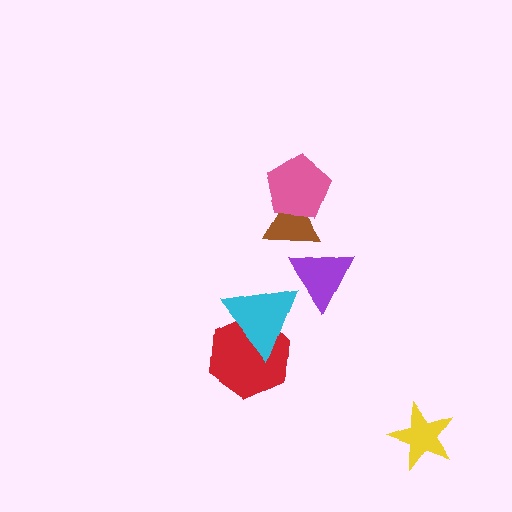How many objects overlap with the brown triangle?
2 objects overlap with the brown triangle.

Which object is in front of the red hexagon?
The cyan triangle is in front of the red hexagon.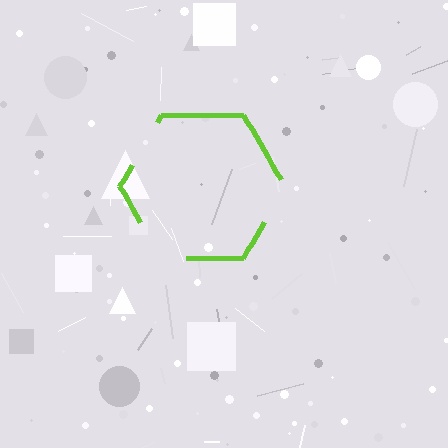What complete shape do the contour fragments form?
The contour fragments form a hexagon.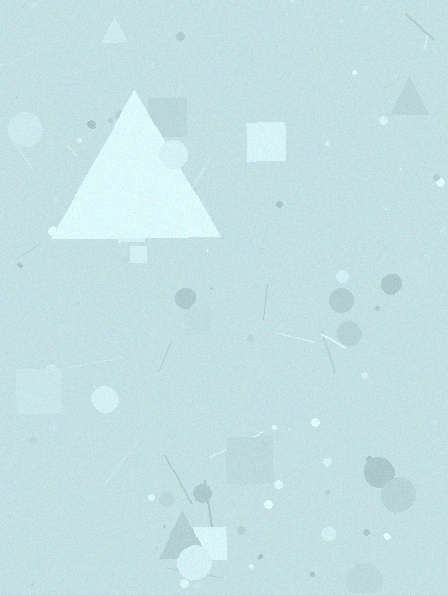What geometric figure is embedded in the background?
A triangle is embedded in the background.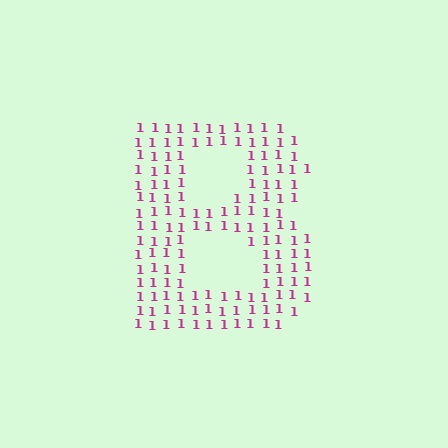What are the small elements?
The small elements are digit 1's.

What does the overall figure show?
The overall figure shows the letter B.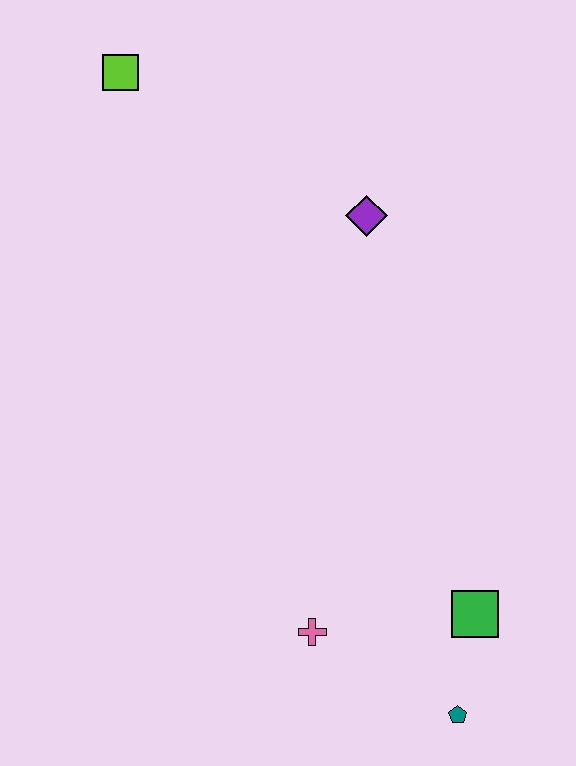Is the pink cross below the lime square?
Yes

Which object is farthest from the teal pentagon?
The lime square is farthest from the teal pentagon.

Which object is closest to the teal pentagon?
The green square is closest to the teal pentagon.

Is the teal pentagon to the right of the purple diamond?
Yes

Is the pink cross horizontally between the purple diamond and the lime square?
Yes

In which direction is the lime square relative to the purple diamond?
The lime square is to the left of the purple diamond.